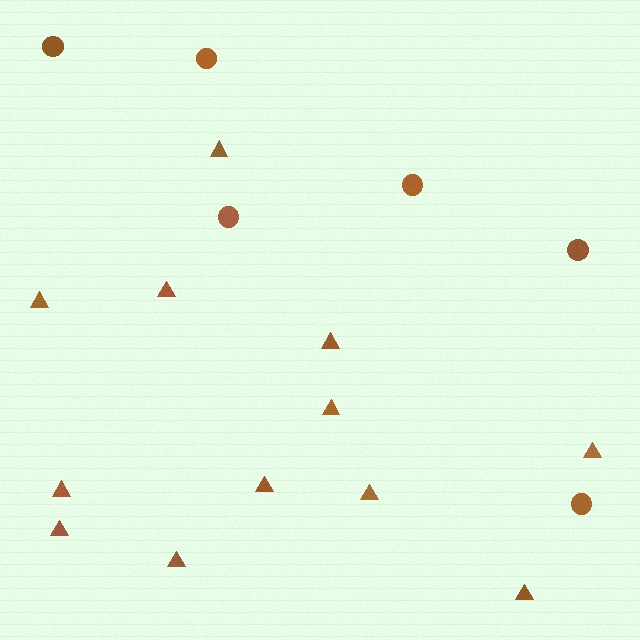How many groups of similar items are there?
There are 2 groups: one group of circles (6) and one group of triangles (12).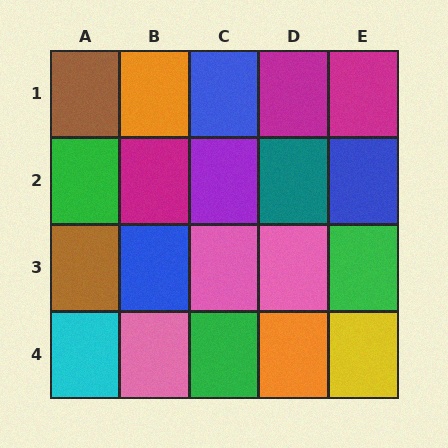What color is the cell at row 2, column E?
Blue.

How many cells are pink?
3 cells are pink.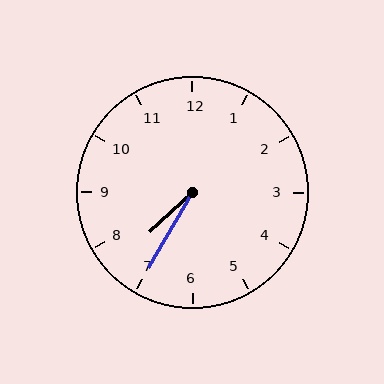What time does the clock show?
7:35.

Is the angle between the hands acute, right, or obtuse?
It is acute.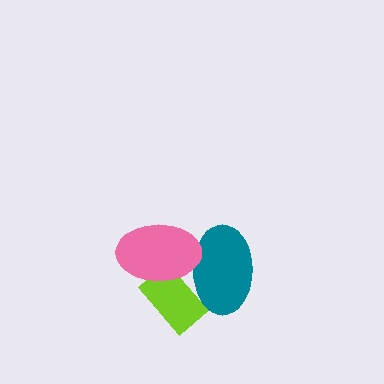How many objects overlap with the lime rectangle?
2 objects overlap with the lime rectangle.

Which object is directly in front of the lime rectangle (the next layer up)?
The teal ellipse is directly in front of the lime rectangle.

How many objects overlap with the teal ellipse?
2 objects overlap with the teal ellipse.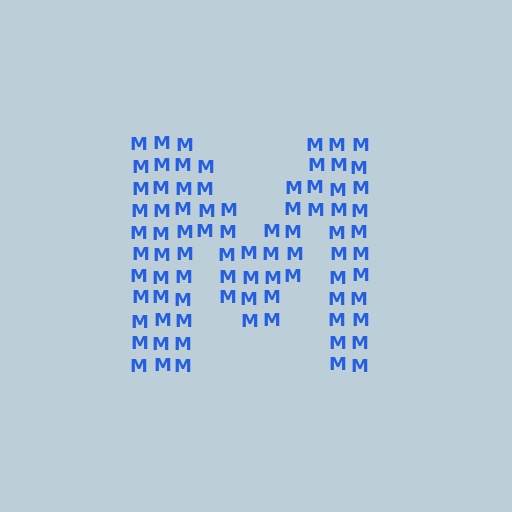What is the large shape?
The large shape is the letter M.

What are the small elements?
The small elements are letter M's.